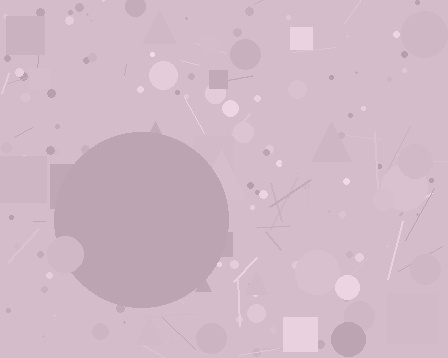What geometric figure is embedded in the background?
A circle is embedded in the background.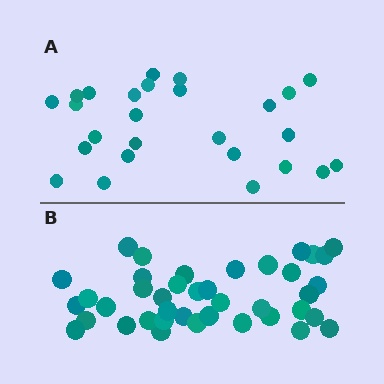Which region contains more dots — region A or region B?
Region B (the bottom region) has more dots.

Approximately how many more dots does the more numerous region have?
Region B has approximately 15 more dots than region A.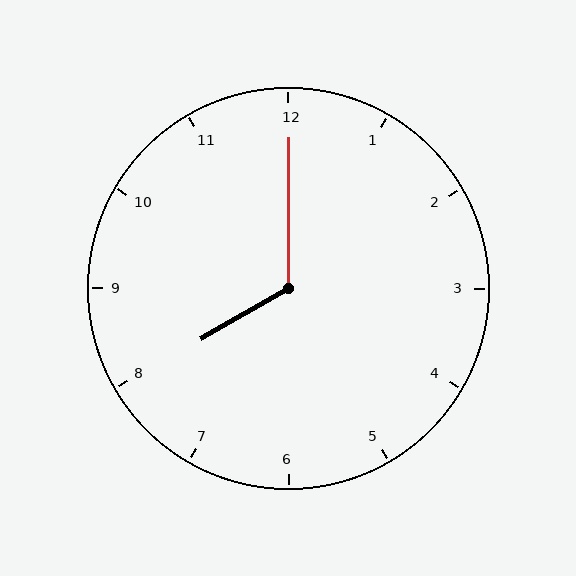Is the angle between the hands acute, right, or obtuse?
It is obtuse.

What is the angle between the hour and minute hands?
Approximately 120 degrees.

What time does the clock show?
8:00.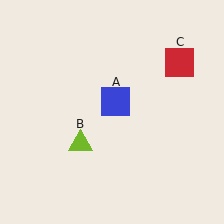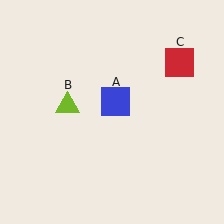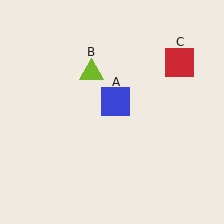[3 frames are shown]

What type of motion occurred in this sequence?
The lime triangle (object B) rotated clockwise around the center of the scene.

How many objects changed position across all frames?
1 object changed position: lime triangle (object B).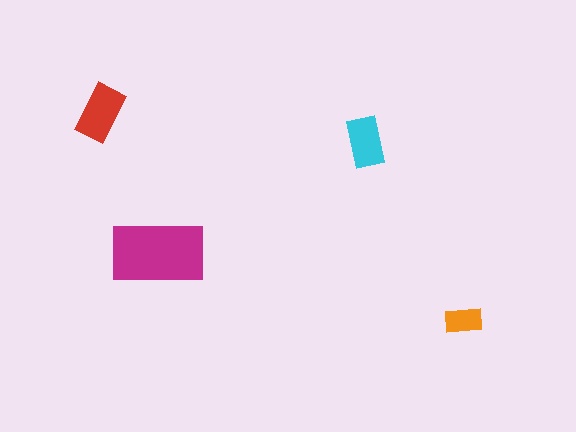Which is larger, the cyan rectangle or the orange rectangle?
The cyan one.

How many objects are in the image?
There are 4 objects in the image.